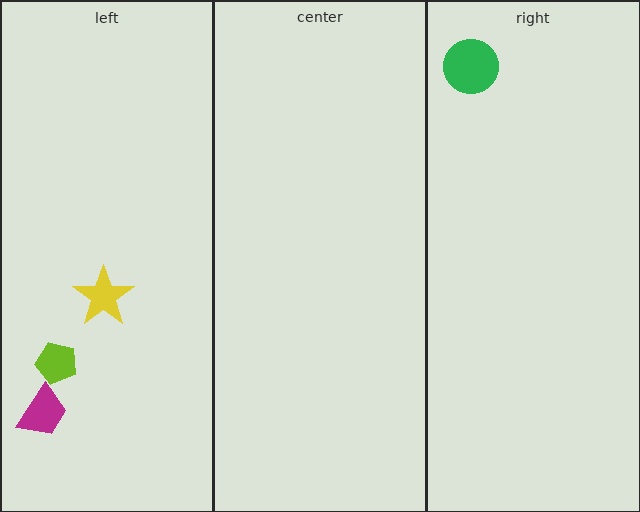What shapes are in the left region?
The lime pentagon, the yellow star, the magenta trapezoid.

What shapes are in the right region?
The green circle.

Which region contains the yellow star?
The left region.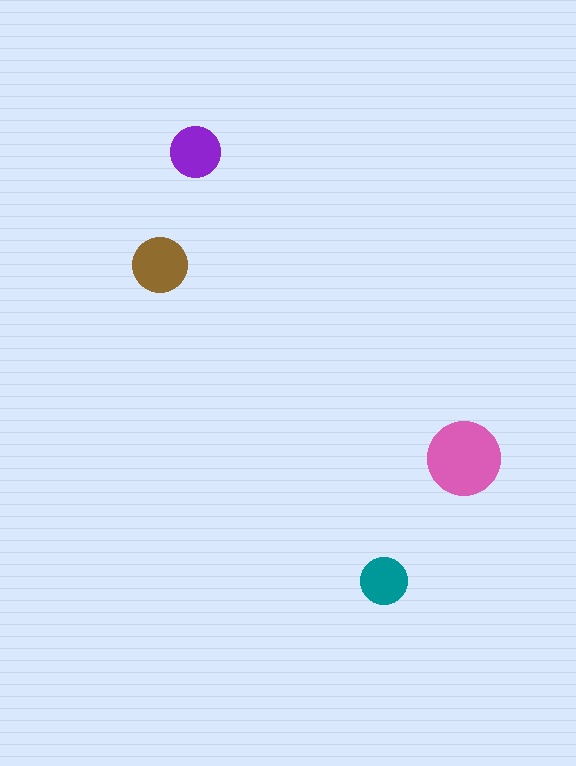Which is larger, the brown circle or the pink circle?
The pink one.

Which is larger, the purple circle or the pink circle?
The pink one.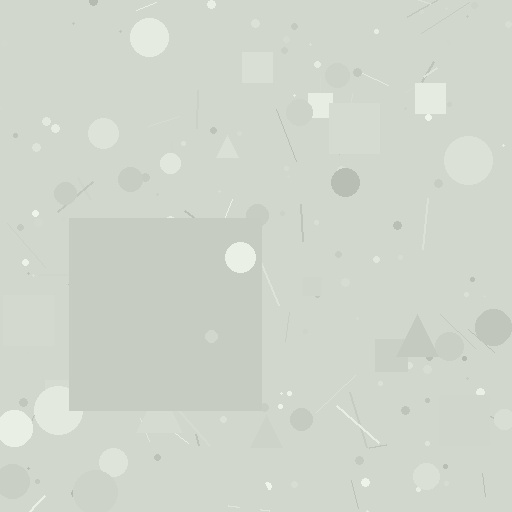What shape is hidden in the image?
A square is hidden in the image.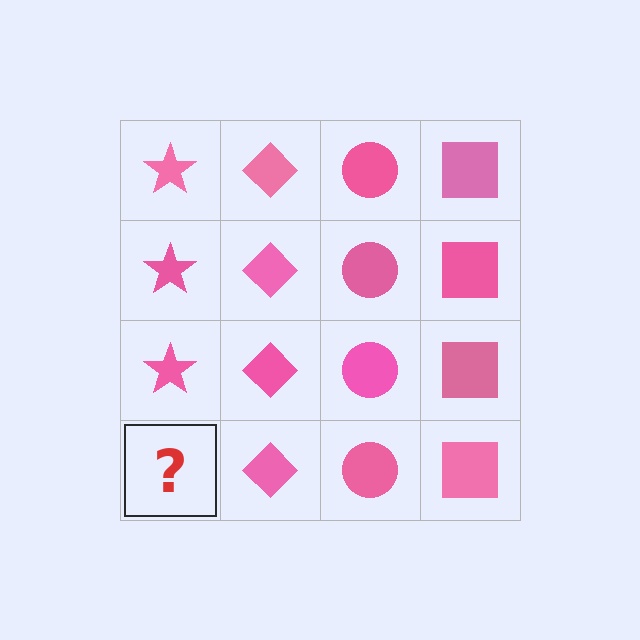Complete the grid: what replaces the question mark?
The question mark should be replaced with a pink star.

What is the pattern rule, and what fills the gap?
The rule is that each column has a consistent shape. The gap should be filled with a pink star.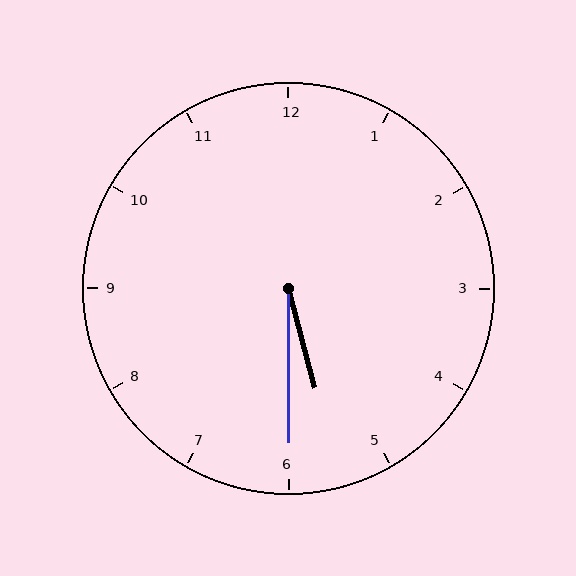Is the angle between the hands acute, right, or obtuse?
It is acute.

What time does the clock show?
5:30.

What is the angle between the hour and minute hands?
Approximately 15 degrees.